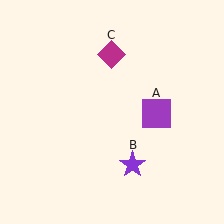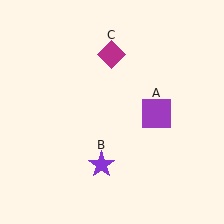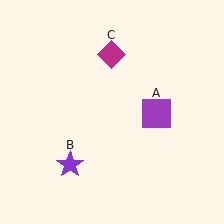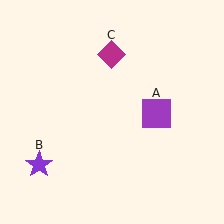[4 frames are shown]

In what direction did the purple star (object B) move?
The purple star (object B) moved left.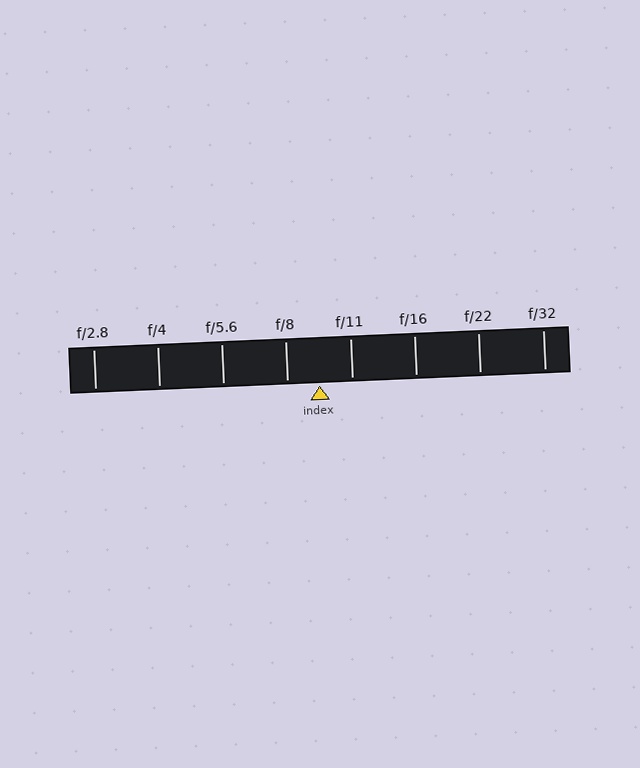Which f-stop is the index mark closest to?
The index mark is closest to f/8.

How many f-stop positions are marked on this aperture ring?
There are 8 f-stop positions marked.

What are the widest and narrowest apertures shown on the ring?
The widest aperture shown is f/2.8 and the narrowest is f/32.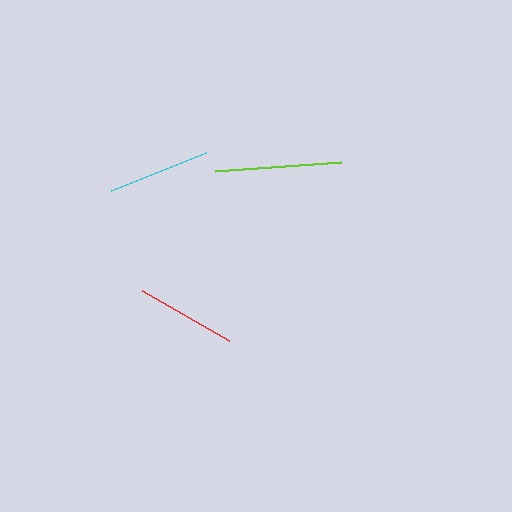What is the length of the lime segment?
The lime segment is approximately 126 pixels long.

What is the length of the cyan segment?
The cyan segment is approximately 101 pixels long.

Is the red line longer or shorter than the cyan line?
The cyan line is longer than the red line.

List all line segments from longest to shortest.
From longest to shortest: lime, cyan, red.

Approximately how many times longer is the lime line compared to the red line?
The lime line is approximately 1.3 times the length of the red line.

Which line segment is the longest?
The lime line is the longest at approximately 126 pixels.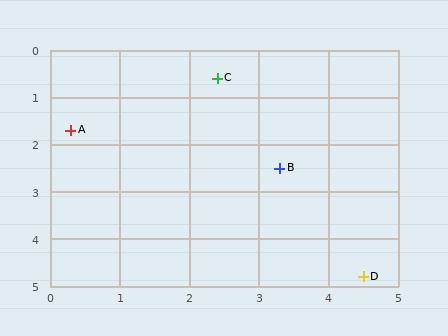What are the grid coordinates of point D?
Point D is at approximately (4.5, 4.8).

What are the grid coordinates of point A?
Point A is at approximately (0.3, 1.7).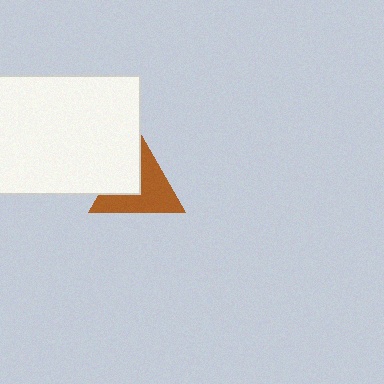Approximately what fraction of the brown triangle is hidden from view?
Roughly 37% of the brown triangle is hidden behind the white rectangle.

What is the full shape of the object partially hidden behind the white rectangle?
The partially hidden object is a brown triangle.